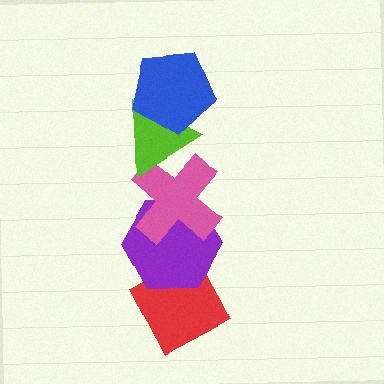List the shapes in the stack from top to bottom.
From top to bottom: the blue pentagon, the lime triangle, the pink cross, the purple hexagon, the red diamond.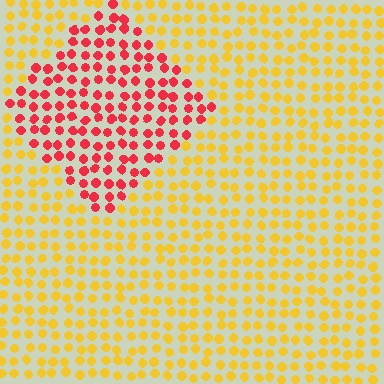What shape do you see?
I see a diamond.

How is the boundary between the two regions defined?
The boundary is defined purely by a slight shift in hue (about 55 degrees). Spacing, size, and orientation are identical on both sides.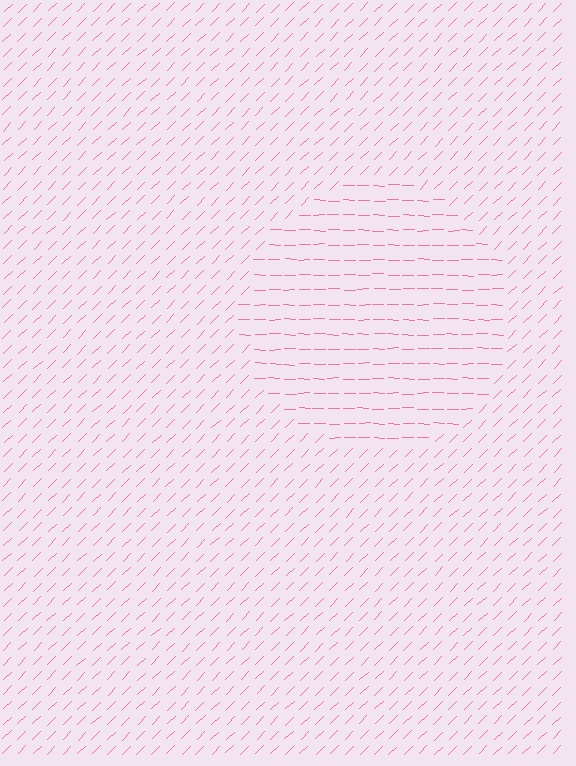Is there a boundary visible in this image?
Yes, there is a texture boundary formed by a change in line orientation.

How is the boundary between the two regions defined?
The boundary is defined purely by a change in line orientation (approximately 45 degrees difference). All lines are the same color and thickness.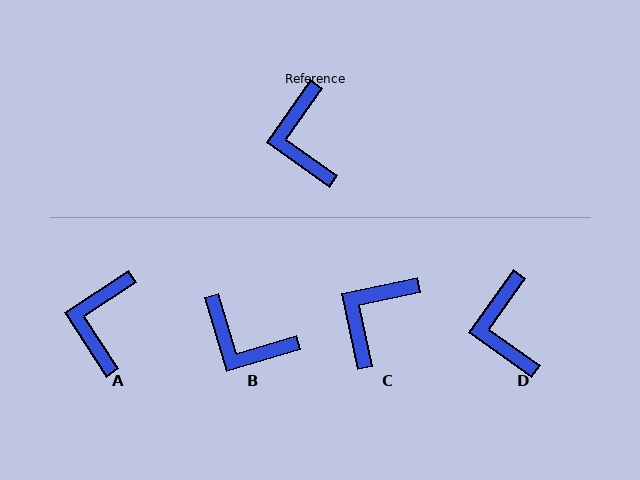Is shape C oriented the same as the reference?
No, it is off by about 43 degrees.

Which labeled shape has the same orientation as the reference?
D.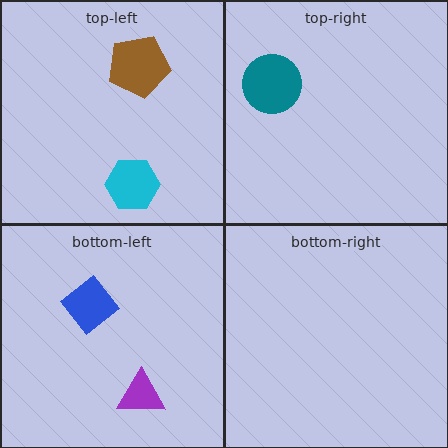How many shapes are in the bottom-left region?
2.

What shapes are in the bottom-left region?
The purple triangle, the blue diamond.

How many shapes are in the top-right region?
1.